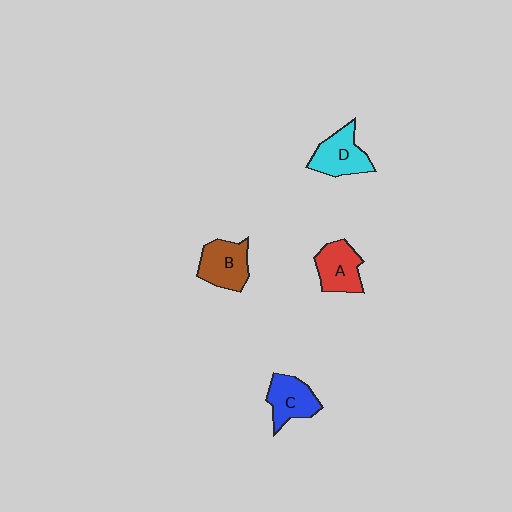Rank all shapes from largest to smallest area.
From largest to smallest: B (brown), D (cyan), A (red), C (blue).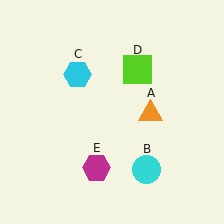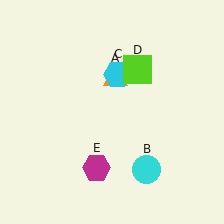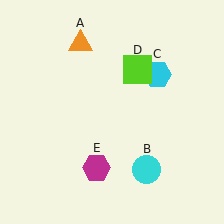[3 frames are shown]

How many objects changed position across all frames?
2 objects changed position: orange triangle (object A), cyan hexagon (object C).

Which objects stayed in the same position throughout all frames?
Cyan circle (object B) and lime square (object D) and magenta hexagon (object E) remained stationary.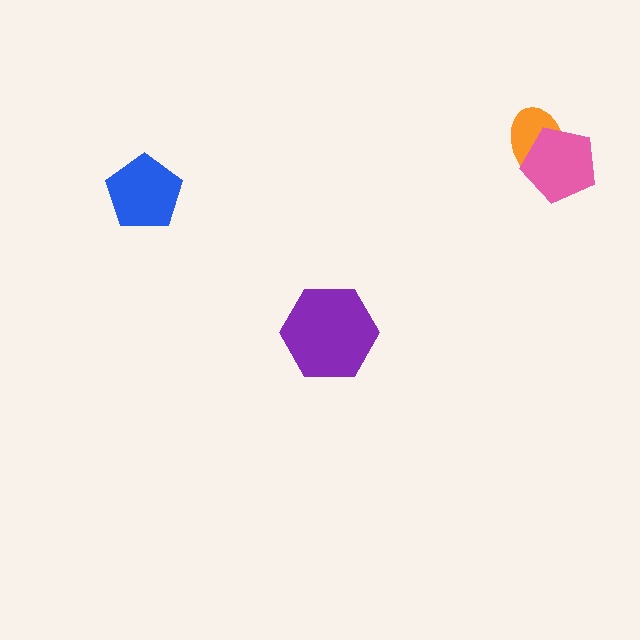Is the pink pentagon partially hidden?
No, no other shape covers it.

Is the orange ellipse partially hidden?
Yes, it is partially covered by another shape.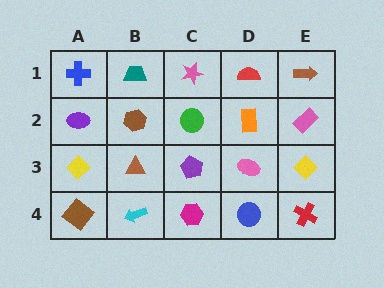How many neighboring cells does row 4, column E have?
2.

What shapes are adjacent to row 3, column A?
A purple ellipse (row 2, column A), a brown diamond (row 4, column A), a brown triangle (row 3, column B).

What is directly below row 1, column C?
A green circle.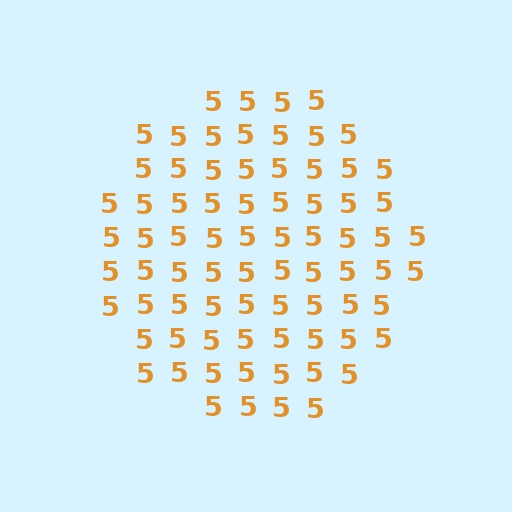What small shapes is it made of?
It is made of small digit 5's.